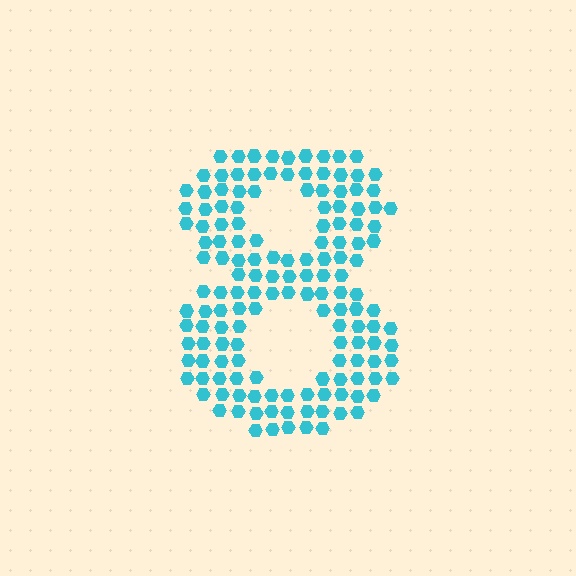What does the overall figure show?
The overall figure shows the digit 8.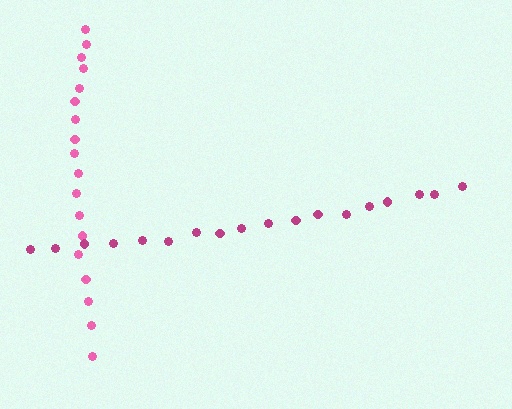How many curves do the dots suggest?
There are 2 distinct paths.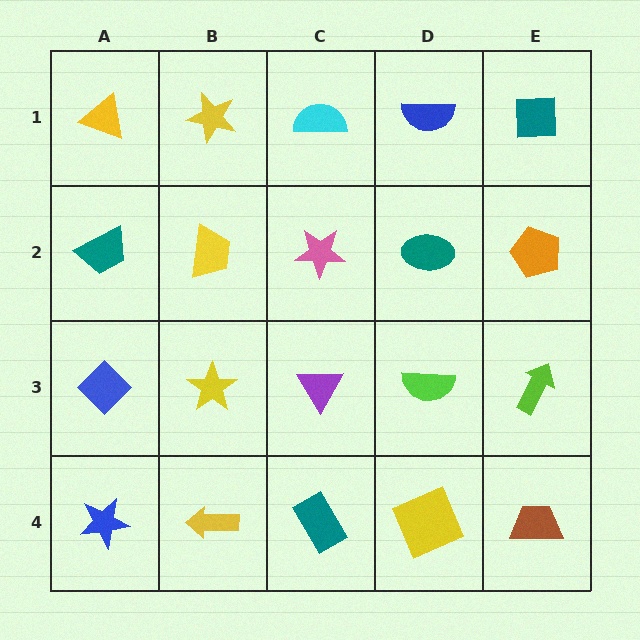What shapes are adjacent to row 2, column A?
A yellow triangle (row 1, column A), a blue diamond (row 3, column A), a yellow trapezoid (row 2, column B).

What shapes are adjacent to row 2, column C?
A cyan semicircle (row 1, column C), a purple triangle (row 3, column C), a yellow trapezoid (row 2, column B), a teal ellipse (row 2, column D).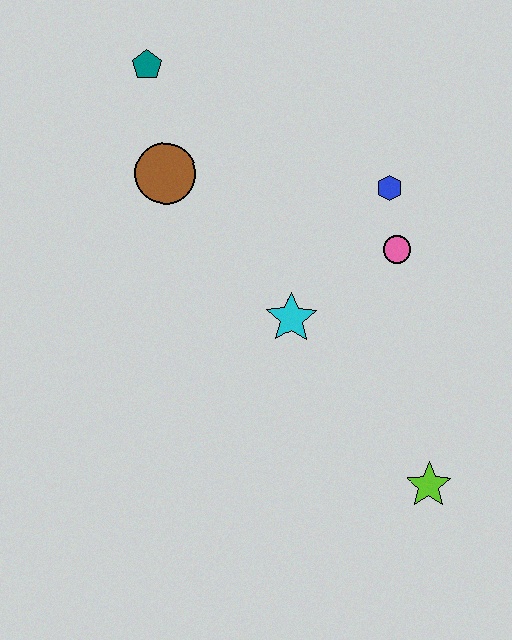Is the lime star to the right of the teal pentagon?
Yes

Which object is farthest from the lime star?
The teal pentagon is farthest from the lime star.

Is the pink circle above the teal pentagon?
No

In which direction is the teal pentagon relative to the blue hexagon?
The teal pentagon is to the left of the blue hexagon.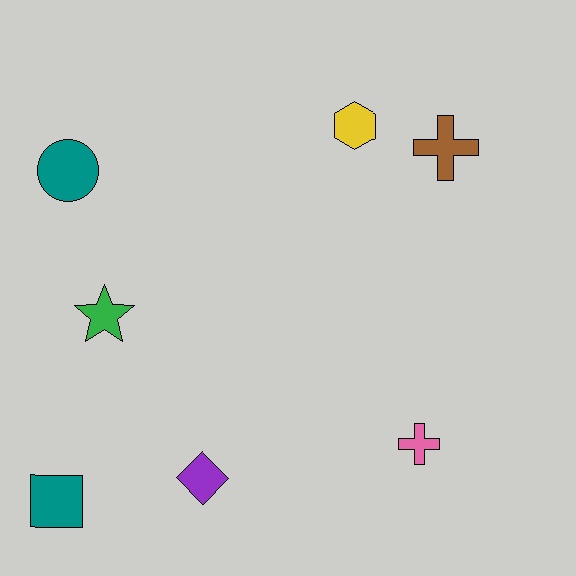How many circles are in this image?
There is 1 circle.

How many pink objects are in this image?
There is 1 pink object.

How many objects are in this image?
There are 7 objects.